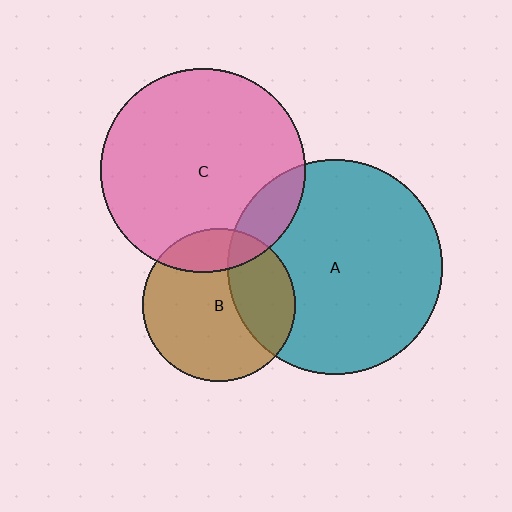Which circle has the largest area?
Circle A (teal).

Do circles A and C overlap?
Yes.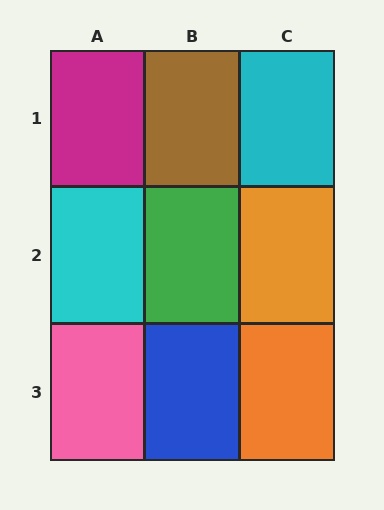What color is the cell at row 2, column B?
Green.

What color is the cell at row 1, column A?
Magenta.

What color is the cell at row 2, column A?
Cyan.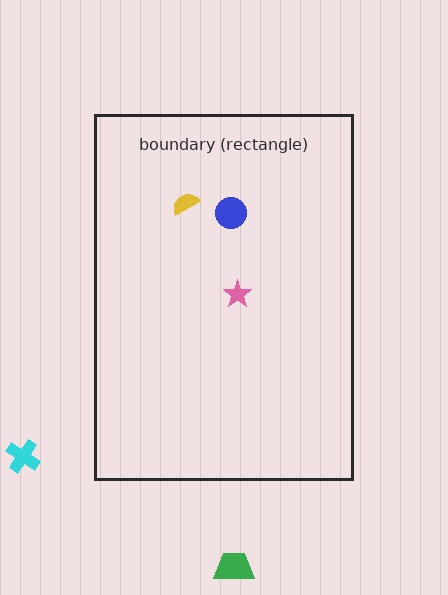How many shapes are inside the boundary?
3 inside, 2 outside.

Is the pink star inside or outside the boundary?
Inside.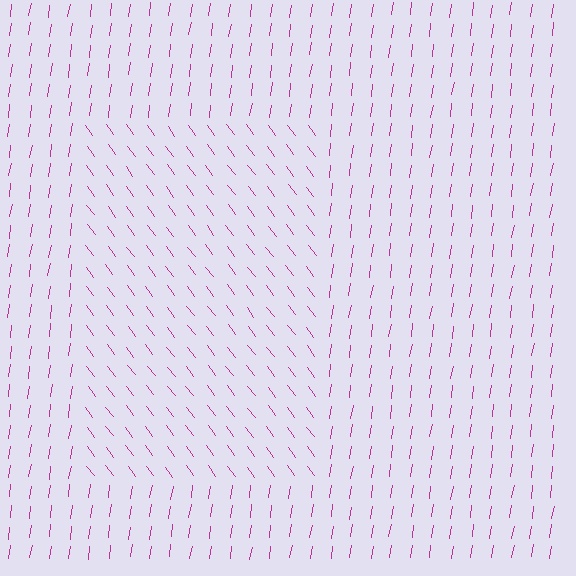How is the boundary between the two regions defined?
The boundary is defined purely by a change in line orientation (approximately 45 degrees difference). All lines are the same color and thickness.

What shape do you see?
I see a rectangle.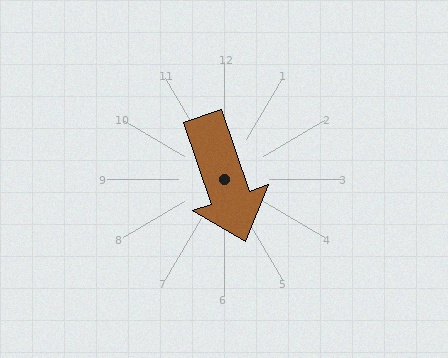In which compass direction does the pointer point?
South.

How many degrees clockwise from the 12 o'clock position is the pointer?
Approximately 161 degrees.